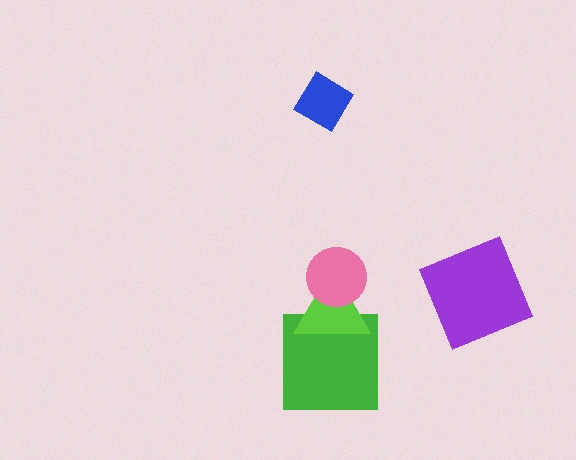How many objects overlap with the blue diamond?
0 objects overlap with the blue diamond.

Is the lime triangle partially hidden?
Yes, it is partially covered by another shape.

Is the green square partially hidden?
Yes, it is partially covered by another shape.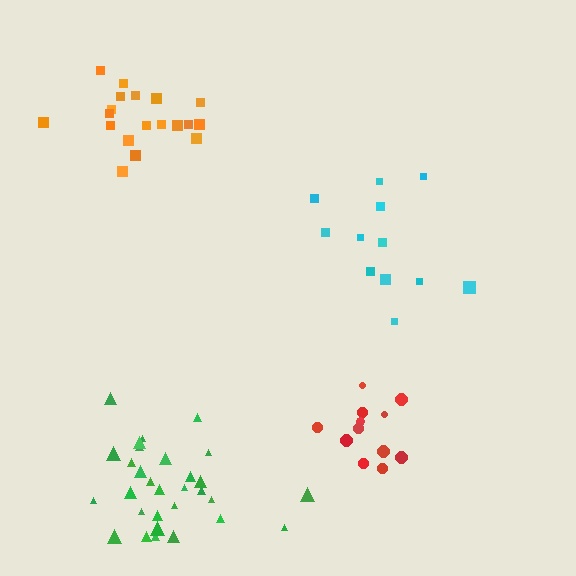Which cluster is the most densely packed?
Red.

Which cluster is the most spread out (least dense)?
Cyan.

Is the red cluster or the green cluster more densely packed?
Red.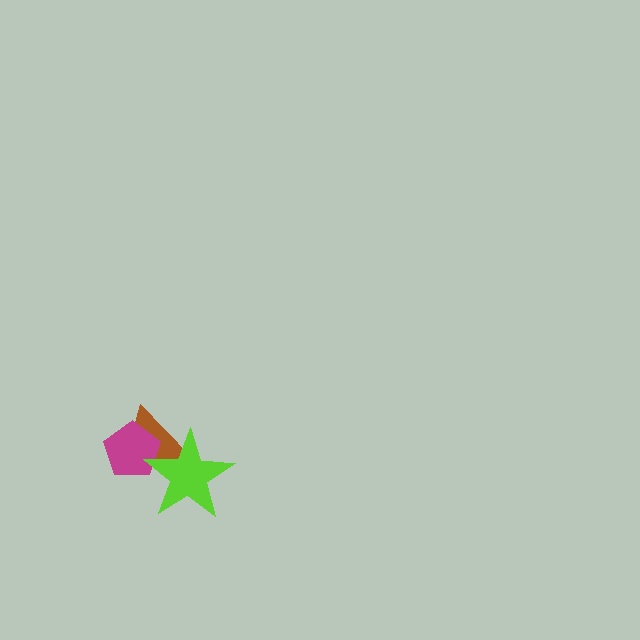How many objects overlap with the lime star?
2 objects overlap with the lime star.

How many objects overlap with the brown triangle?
2 objects overlap with the brown triangle.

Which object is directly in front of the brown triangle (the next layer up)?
The magenta pentagon is directly in front of the brown triangle.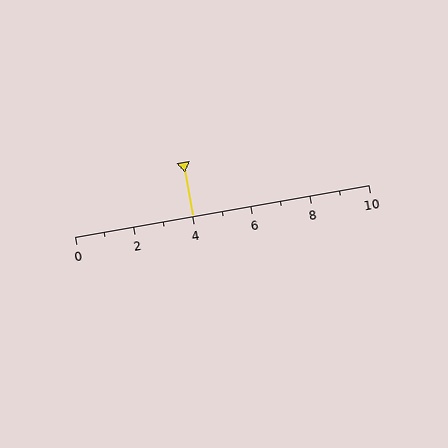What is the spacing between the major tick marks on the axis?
The major ticks are spaced 2 apart.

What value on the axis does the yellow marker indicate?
The marker indicates approximately 4.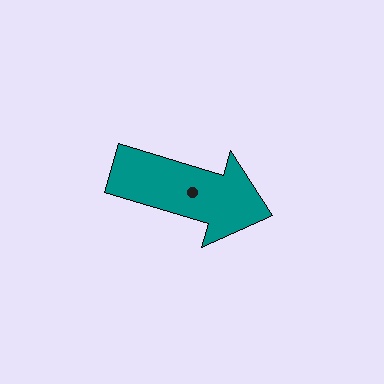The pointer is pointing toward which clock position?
Roughly 4 o'clock.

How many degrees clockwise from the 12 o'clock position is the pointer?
Approximately 107 degrees.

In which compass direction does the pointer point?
East.